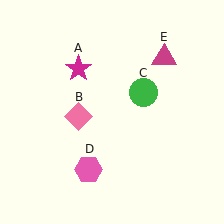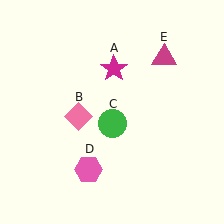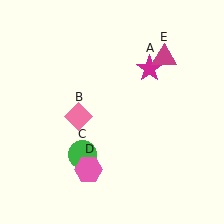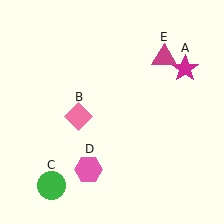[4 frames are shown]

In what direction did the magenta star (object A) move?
The magenta star (object A) moved right.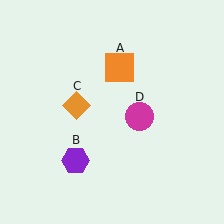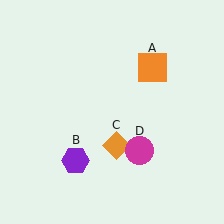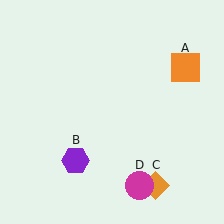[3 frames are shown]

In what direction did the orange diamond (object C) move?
The orange diamond (object C) moved down and to the right.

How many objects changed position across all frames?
3 objects changed position: orange square (object A), orange diamond (object C), magenta circle (object D).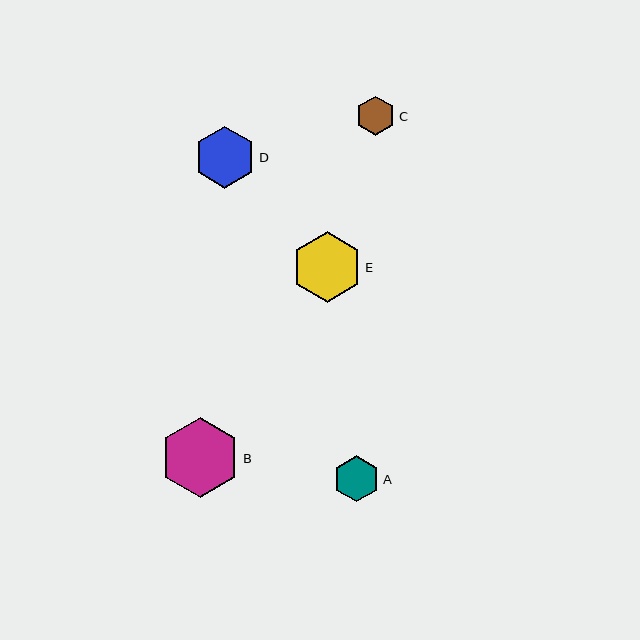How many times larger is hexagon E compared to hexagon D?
Hexagon E is approximately 1.1 times the size of hexagon D.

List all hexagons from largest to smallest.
From largest to smallest: B, E, D, A, C.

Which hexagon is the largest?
Hexagon B is the largest with a size of approximately 80 pixels.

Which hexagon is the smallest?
Hexagon C is the smallest with a size of approximately 39 pixels.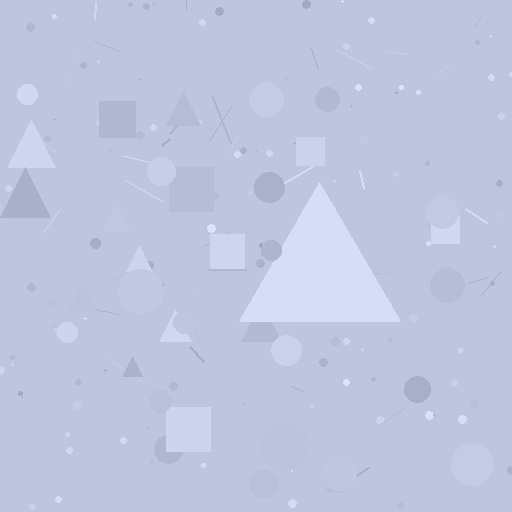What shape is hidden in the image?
A triangle is hidden in the image.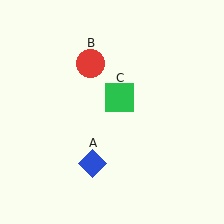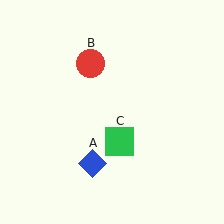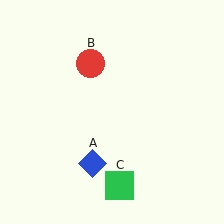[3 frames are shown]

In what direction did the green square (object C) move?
The green square (object C) moved down.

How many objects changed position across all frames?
1 object changed position: green square (object C).